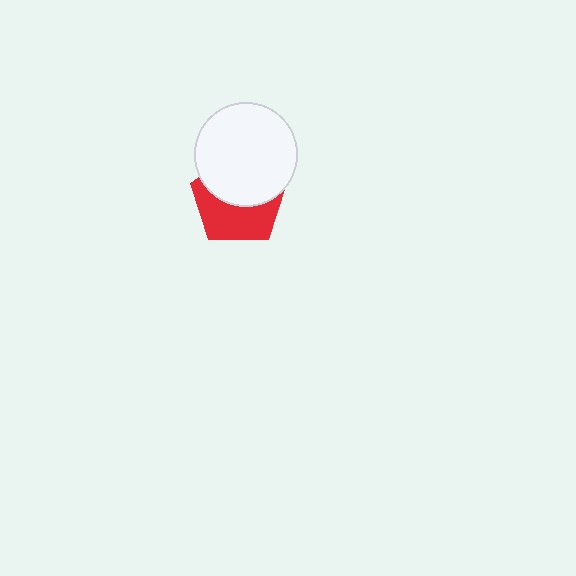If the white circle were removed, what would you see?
You would see the complete red pentagon.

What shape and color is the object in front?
The object in front is a white circle.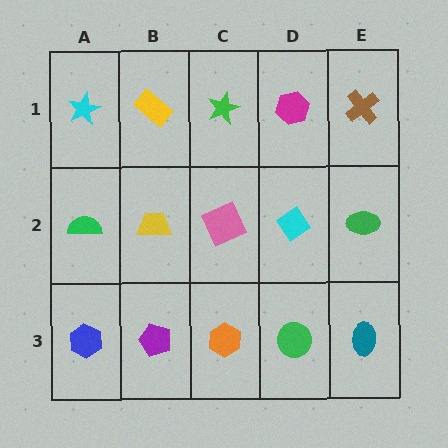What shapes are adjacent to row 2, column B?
A yellow rectangle (row 1, column B), a purple pentagon (row 3, column B), a green semicircle (row 2, column A), a pink square (row 2, column C).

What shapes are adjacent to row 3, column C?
A pink square (row 2, column C), a purple pentagon (row 3, column B), a green circle (row 3, column D).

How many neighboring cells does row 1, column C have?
3.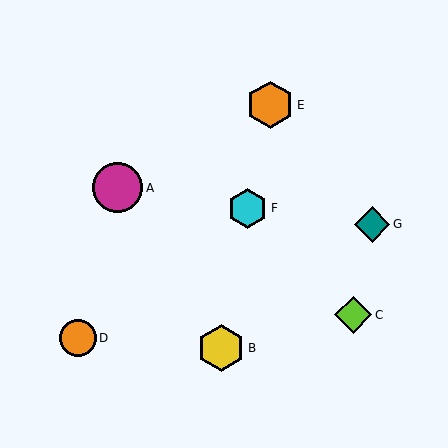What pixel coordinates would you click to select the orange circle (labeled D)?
Click at (78, 338) to select the orange circle D.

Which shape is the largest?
The magenta circle (labeled A) is the largest.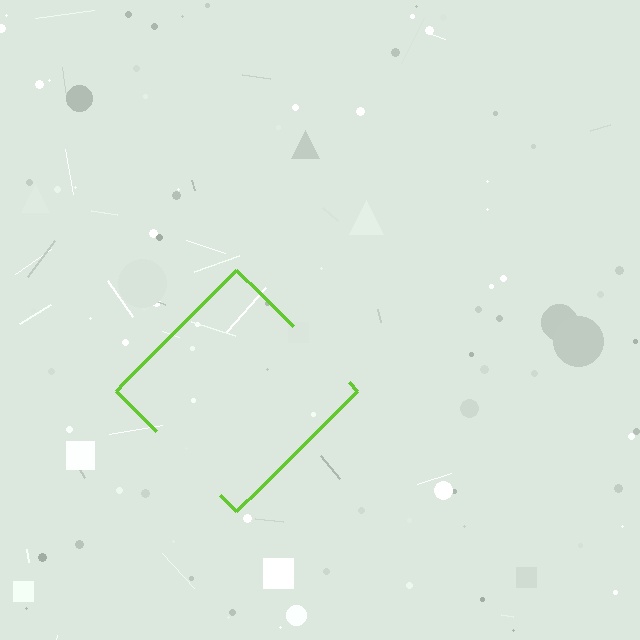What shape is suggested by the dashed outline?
The dashed outline suggests a diamond.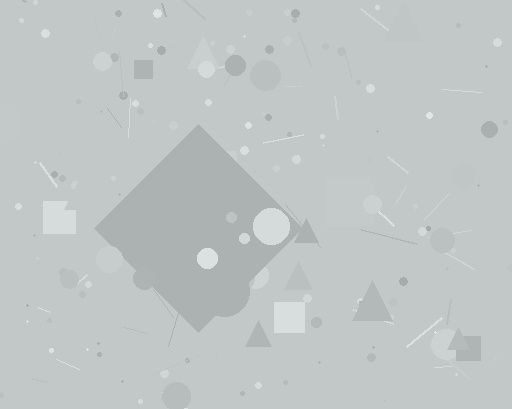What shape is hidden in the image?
A diamond is hidden in the image.